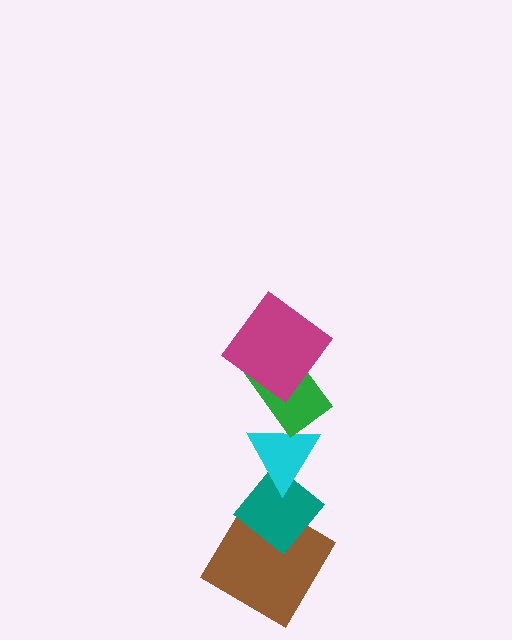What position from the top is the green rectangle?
The green rectangle is 2nd from the top.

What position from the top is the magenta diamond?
The magenta diamond is 1st from the top.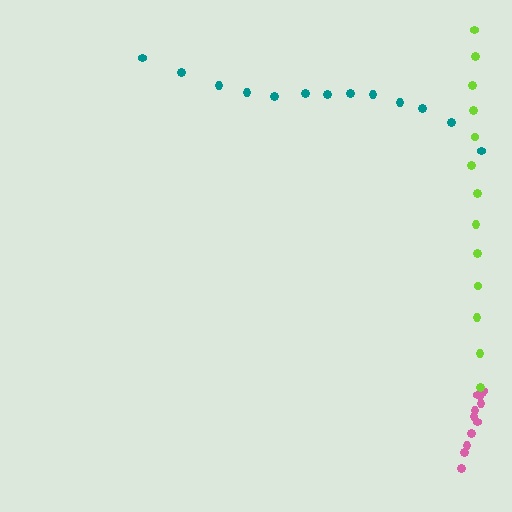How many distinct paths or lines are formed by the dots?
There are 3 distinct paths.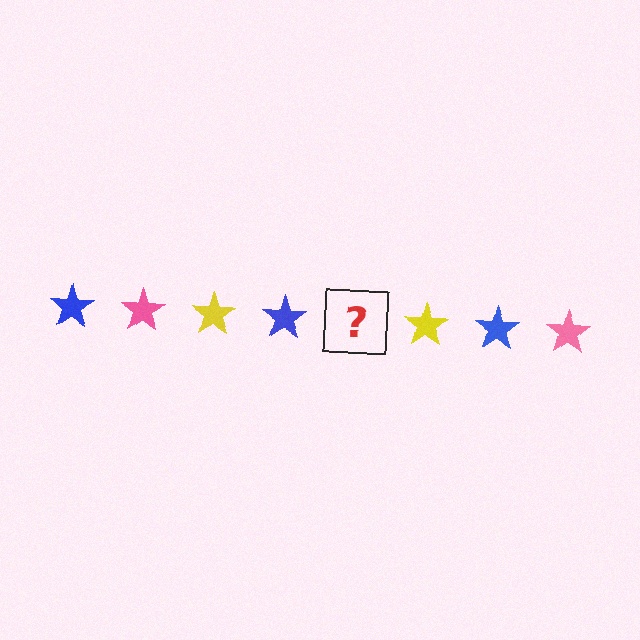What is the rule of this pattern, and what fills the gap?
The rule is that the pattern cycles through blue, pink, yellow stars. The gap should be filled with a pink star.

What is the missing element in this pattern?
The missing element is a pink star.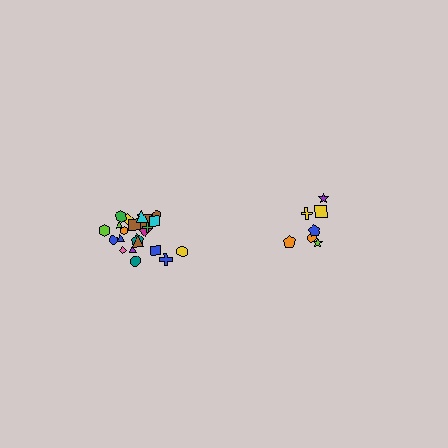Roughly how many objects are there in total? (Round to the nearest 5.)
Roughly 30 objects in total.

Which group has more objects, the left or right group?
The left group.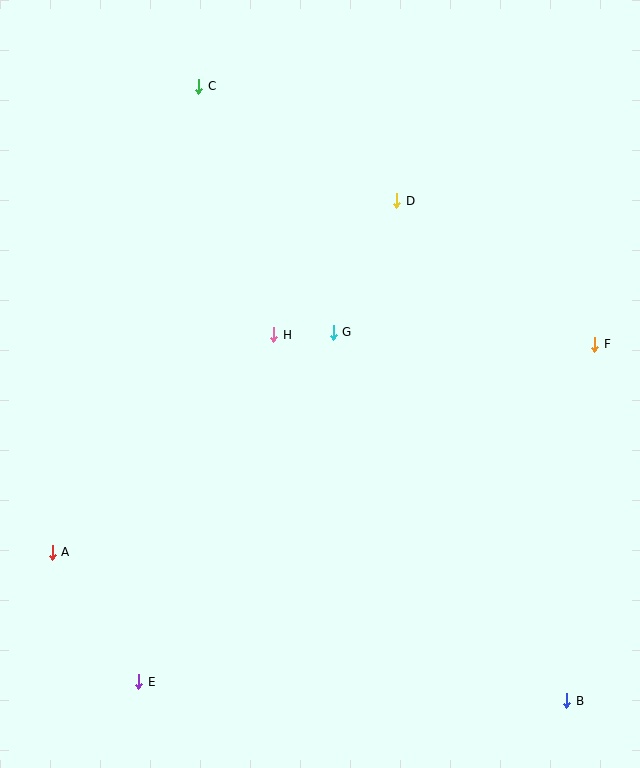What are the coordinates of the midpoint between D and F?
The midpoint between D and F is at (496, 273).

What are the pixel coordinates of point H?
Point H is at (274, 335).